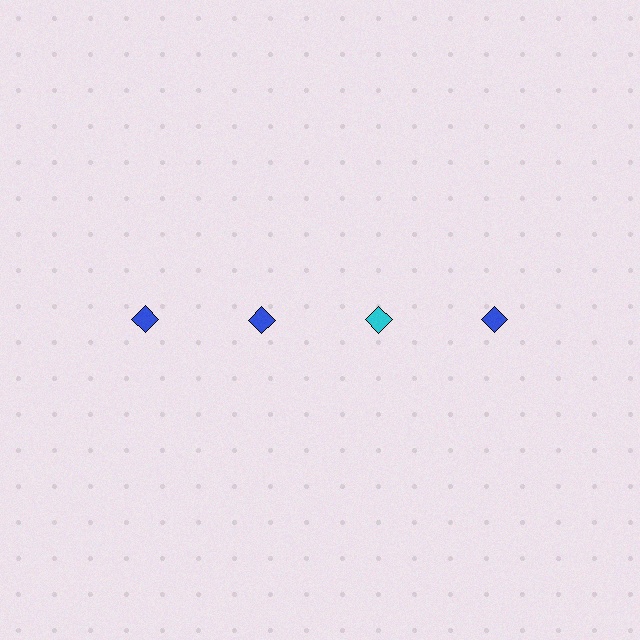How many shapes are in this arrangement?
There are 4 shapes arranged in a grid pattern.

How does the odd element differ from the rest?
It has a different color: cyan instead of blue.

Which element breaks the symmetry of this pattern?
The cyan diamond in the top row, center column breaks the symmetry. All other shapes are blue diamonds.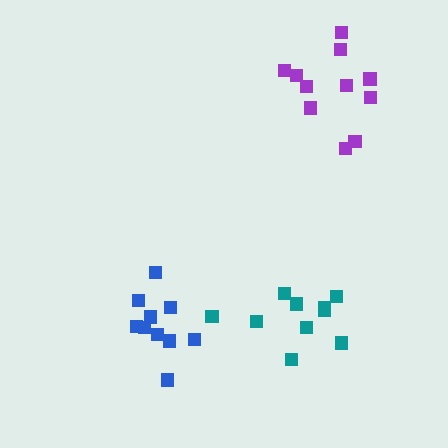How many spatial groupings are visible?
There are 3 spatial groupings.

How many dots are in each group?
Group 1: 10 dots, Group 2: 10 dots, Group 3: 11 dots (31 total).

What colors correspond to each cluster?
The clusters are colored: teal, blue, purple.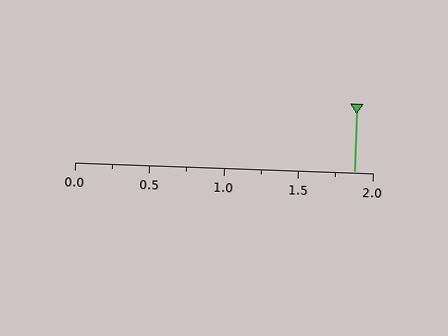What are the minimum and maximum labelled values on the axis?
The axis runs from 0.0 to 2.0.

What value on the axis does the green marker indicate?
The marker indicates approximately 1.88.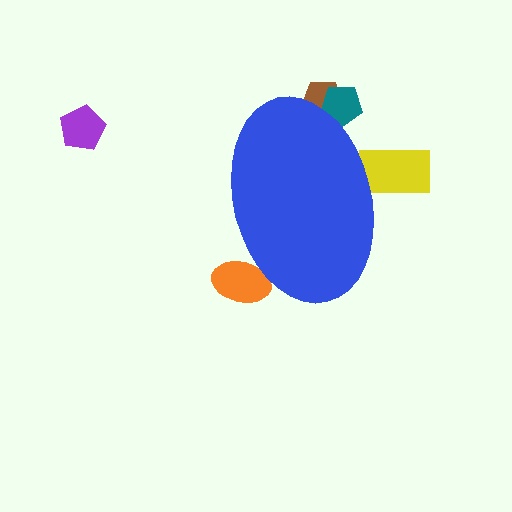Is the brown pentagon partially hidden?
Yes, the brown pentagon is partially hidden behind the blue ellipse.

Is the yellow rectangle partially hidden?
Yes, the yellow rectangle is partially hidden behind the blue ellipse.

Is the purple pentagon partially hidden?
No, the purple pentagon is fully visible.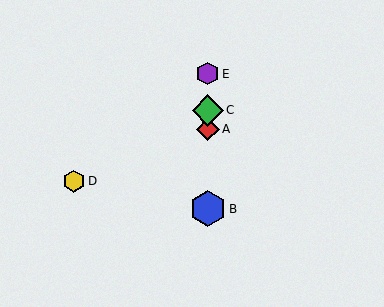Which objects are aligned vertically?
Objects A, B, C, E are aligned vertically.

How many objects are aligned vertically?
4 objects (A, B, C, E) are aligned vertically.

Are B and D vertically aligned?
No, B is at x≈208 and D is at x≈74.